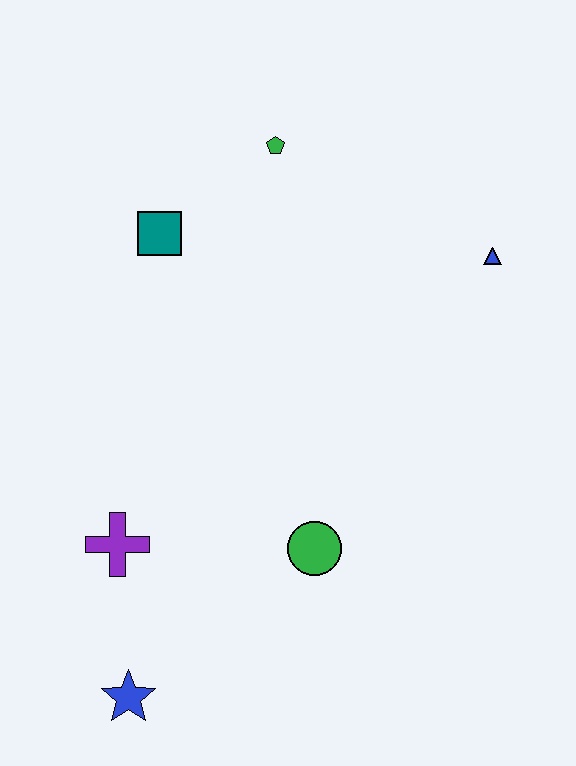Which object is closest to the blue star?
The purple cross is closest to the blue star.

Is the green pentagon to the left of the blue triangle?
Yes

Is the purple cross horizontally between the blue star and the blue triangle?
No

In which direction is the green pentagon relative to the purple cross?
The green pentagon is above the purple cross.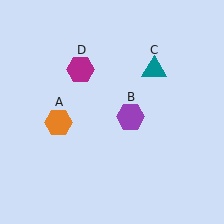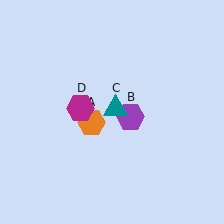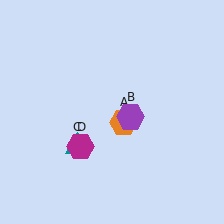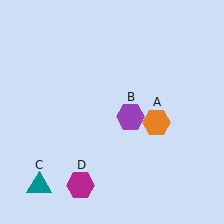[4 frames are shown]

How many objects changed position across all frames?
3 objects changed position: orange hexagon (object A), teal triangle (object C), magenta hexagon (object D).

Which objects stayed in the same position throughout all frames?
Purple hexagon (object B) remained stationary.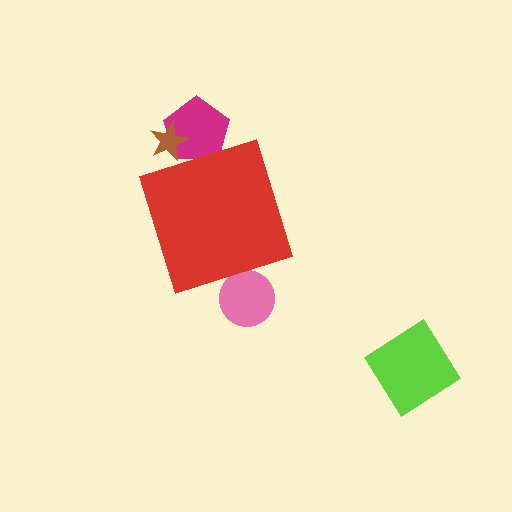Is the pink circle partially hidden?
Yes, the pink circle is partially hidden behind the red diamond.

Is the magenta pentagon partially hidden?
Yes, the magenta pentagon is partially hidden behind the red diamond.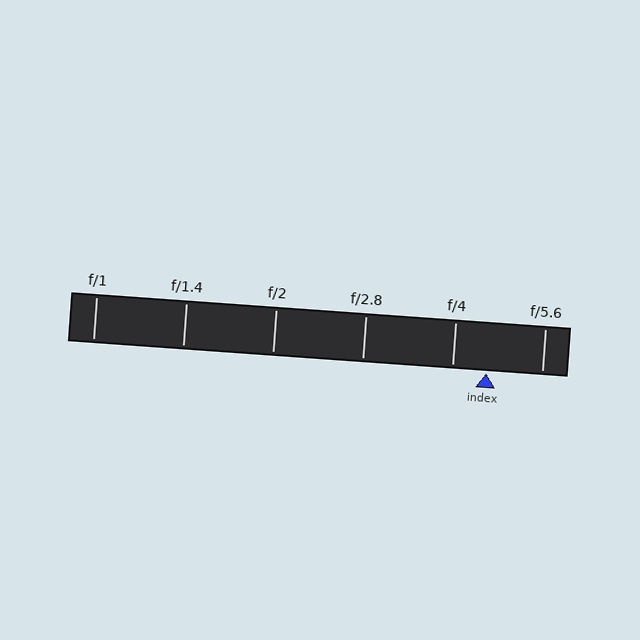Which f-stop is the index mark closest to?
The index mark is closest to f/4.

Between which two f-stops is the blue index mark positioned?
The index mark is between f/4 and f/5.6.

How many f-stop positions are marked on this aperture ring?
There are 6 f-stop positions marked.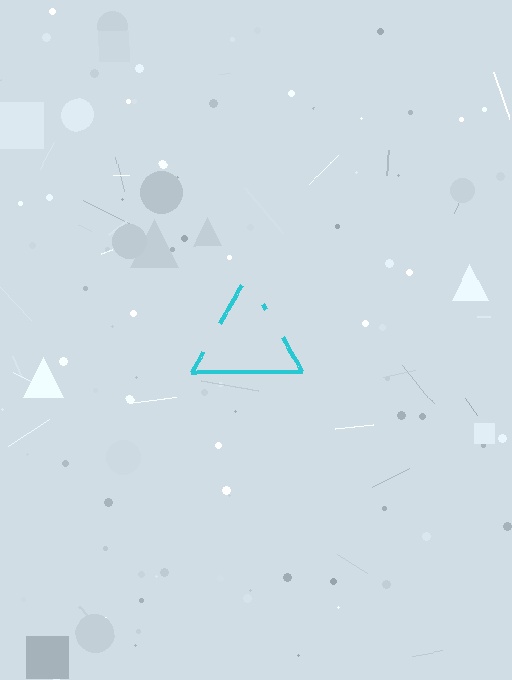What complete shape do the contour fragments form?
The contour fragments form a triangle.